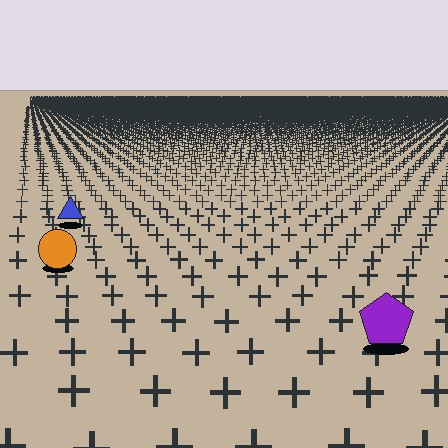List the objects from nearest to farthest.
From nearest to farthest: the purple pentagon, the orange circle, the blue triangle.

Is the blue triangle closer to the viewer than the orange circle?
No. The orange circle is closer — you can tell from the texture gradient: the ground texture is coarser near it.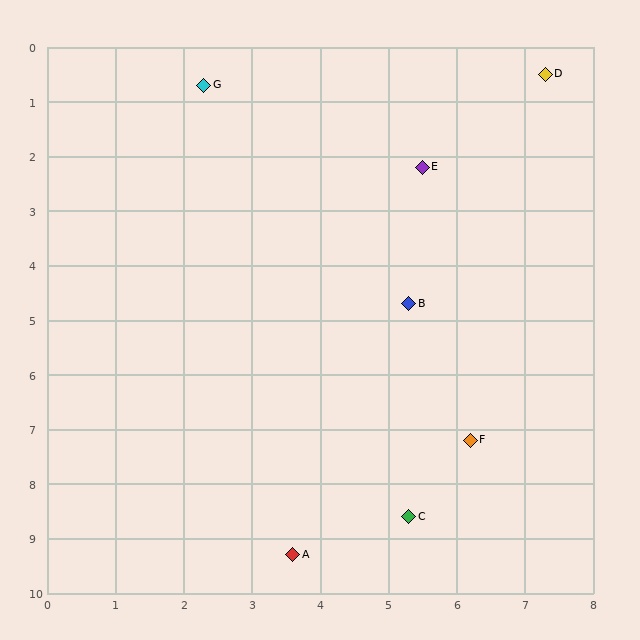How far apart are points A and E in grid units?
Points A and E are about 7.3 grid units apart.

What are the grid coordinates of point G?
Point G is at approximately (2.3, 0.7).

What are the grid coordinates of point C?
Point C is at approximately (5.3, 8.6).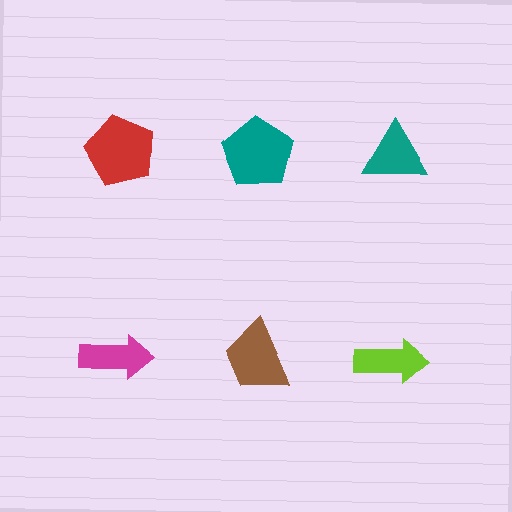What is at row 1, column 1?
A red pentagon.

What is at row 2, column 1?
A magenta arrow.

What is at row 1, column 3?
A teal triangle.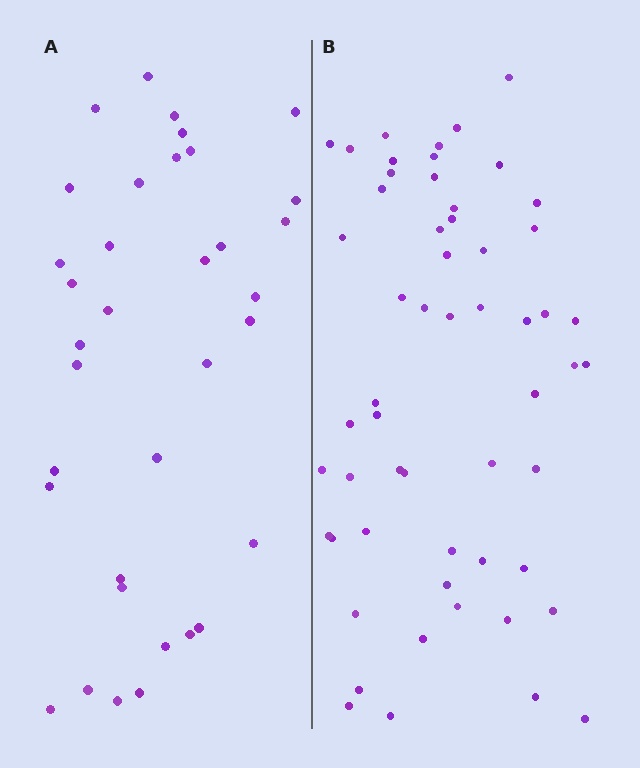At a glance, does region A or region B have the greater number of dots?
Region B (the right region) has more dots.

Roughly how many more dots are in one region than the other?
Region B has approximately 20 more dots than region A.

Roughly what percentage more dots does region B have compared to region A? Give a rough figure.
About 60% more.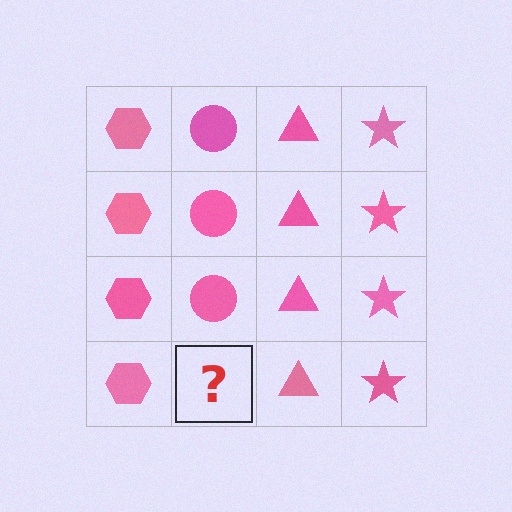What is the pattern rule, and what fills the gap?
The rule is that each column has a consistent shape. The gap should be filled with a pink circle.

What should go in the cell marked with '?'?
The missing cell should contain a pink circle.